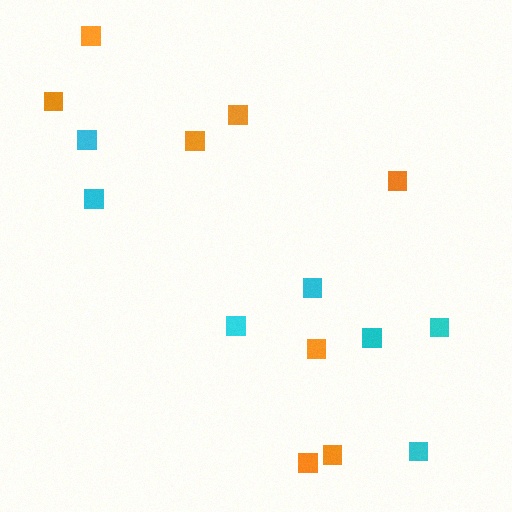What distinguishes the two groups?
There are 2 groups: one group of cyan squares (7) and one group of orange squares (8).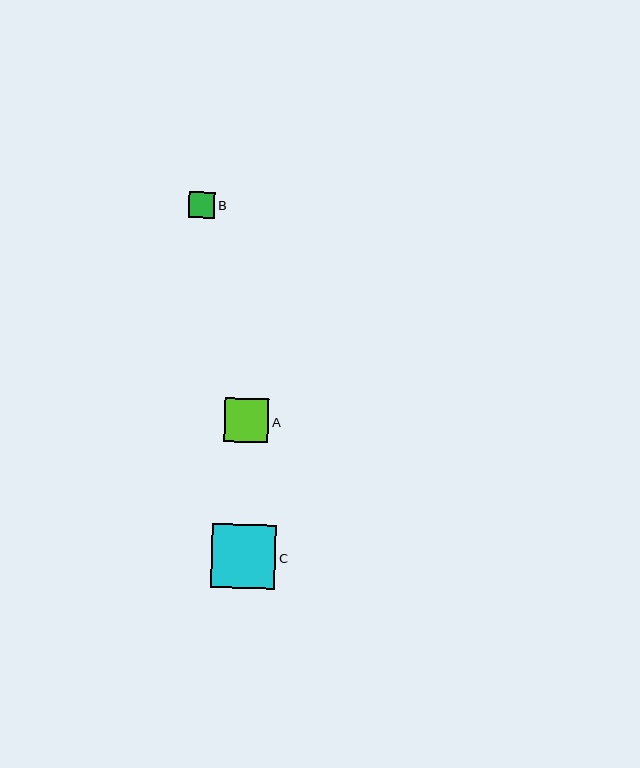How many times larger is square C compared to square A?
Square C is approximately 1.5 times the size of square A.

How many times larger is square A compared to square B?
Square A is approximately 1.7 times the size of square B.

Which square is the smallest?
Square B is the smallest with a size of approximately 26 pixels.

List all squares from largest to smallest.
From largest to smallest: C, A, B.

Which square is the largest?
Square C is the largest with a size of approximately 64 pixels.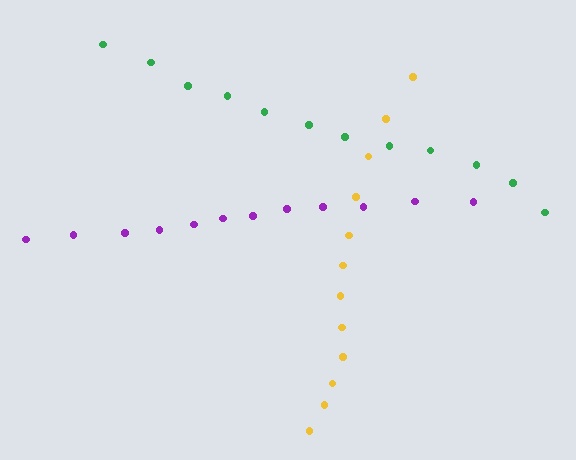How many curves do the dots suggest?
There are 3 distinct paths.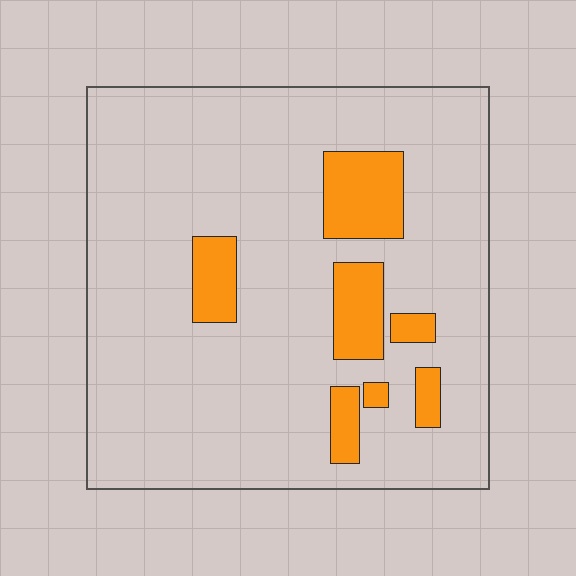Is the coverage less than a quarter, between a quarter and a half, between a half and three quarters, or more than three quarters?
Less than a quarter.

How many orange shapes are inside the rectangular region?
7.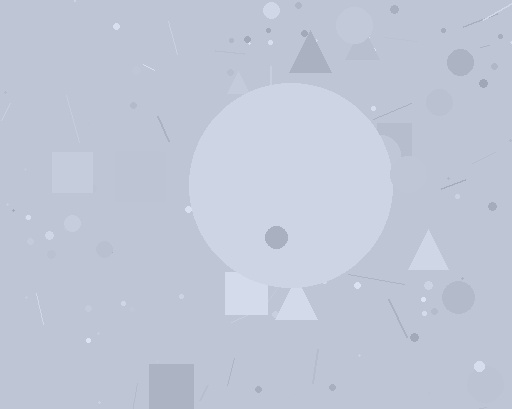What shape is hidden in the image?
A circle is hidden in the image.